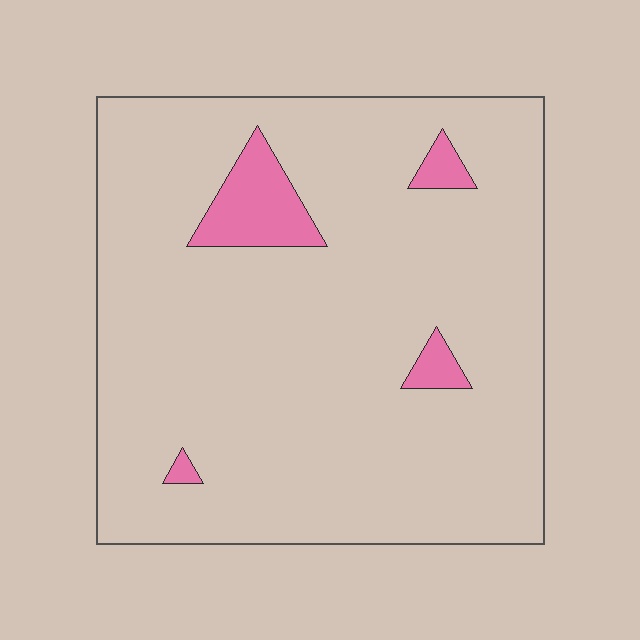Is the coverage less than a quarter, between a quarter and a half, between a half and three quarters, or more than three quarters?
Less than a quarter.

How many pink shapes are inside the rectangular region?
4.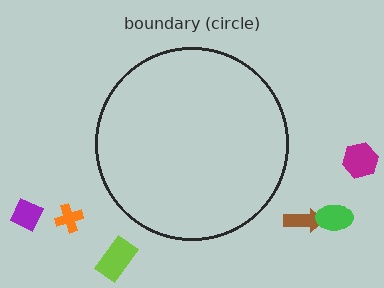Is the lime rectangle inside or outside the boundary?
Outside.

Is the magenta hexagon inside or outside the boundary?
Outside.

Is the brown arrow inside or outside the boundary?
Outside.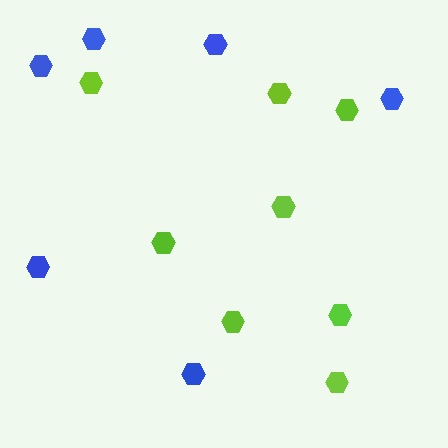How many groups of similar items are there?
There are 2 groups: one group of lime hexagons (8) and one group of blue hexagons (6).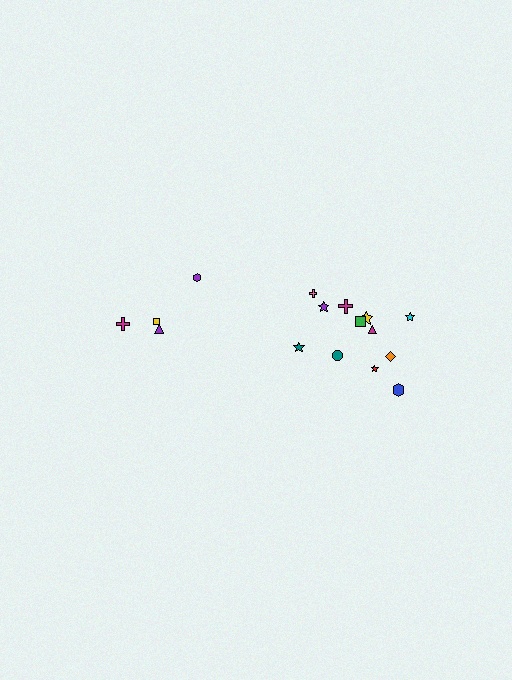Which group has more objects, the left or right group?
The right group.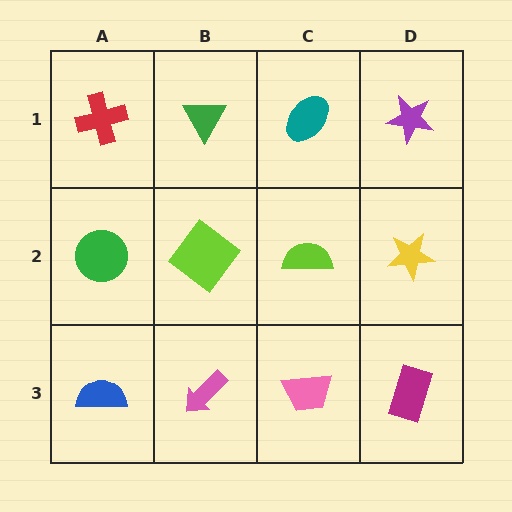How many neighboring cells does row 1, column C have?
3.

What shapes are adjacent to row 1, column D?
A yellow star (row 2, column D), a teal ellipse (row 1, column C).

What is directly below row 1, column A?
A green circle.